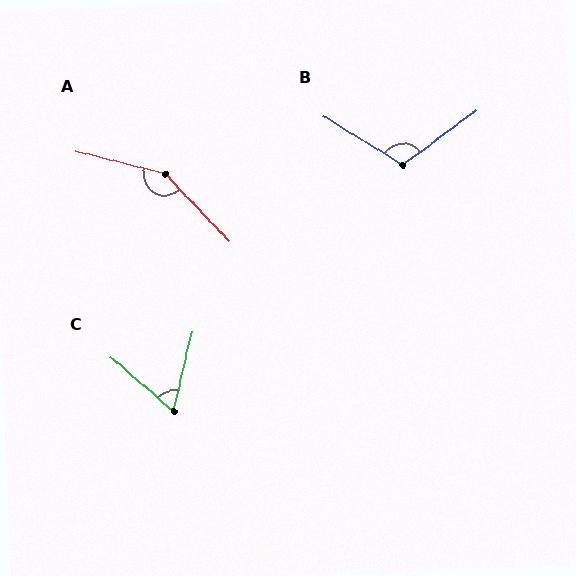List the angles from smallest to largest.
C (62°), B (112°), A (148°).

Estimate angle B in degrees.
Approximately 112 degrees.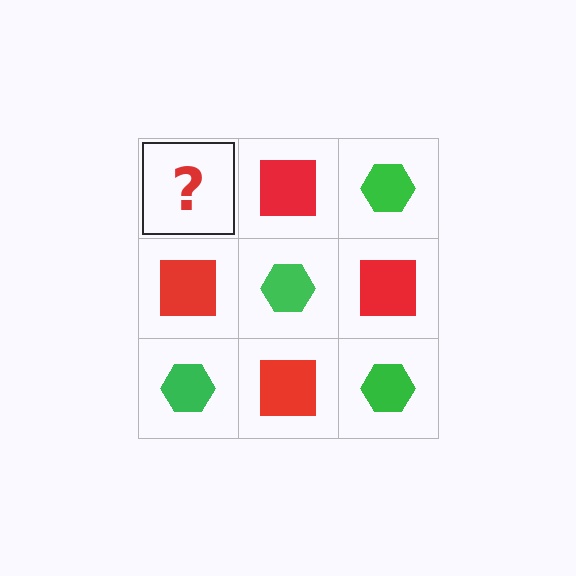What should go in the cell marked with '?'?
The missing cell should contain a green hexagon.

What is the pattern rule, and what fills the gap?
The rule is that it alternates green hexagon and red square in a checkerboard pattern. The gap should be filled with a green hexagon.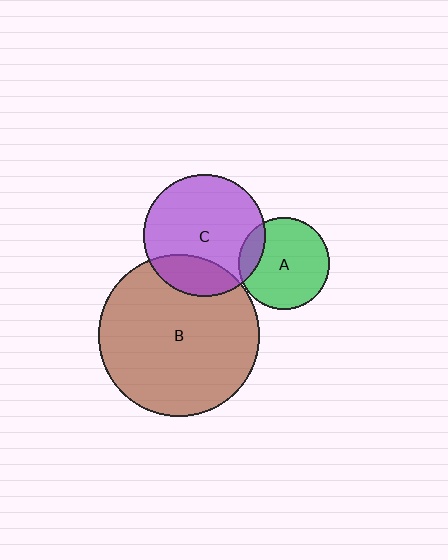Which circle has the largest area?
Circle B (brown).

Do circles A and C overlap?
Yes.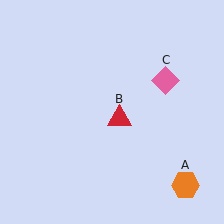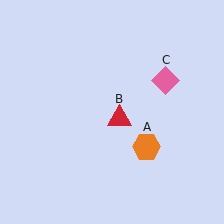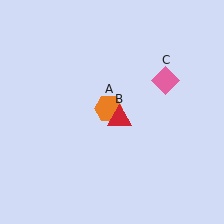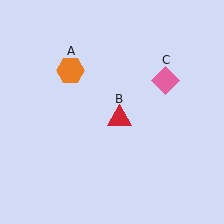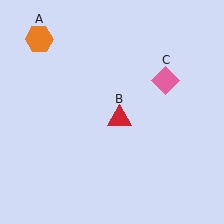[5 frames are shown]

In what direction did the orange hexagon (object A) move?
The orange hexagon (object A) moved up and to the left.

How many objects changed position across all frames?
1 object changed position: orange hexagon (object A).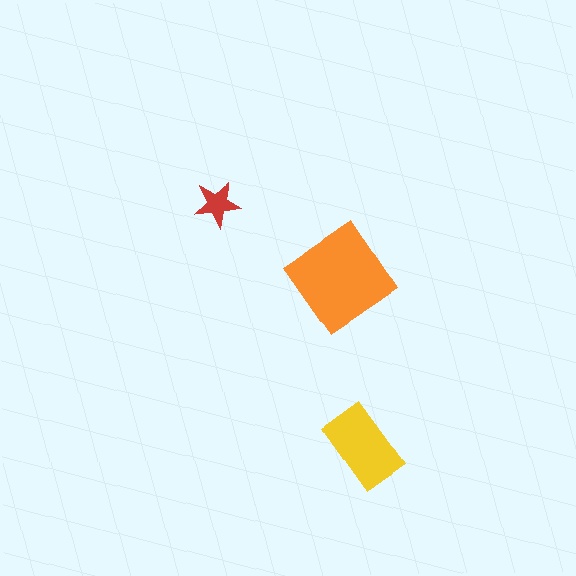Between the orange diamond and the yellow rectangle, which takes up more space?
The orange diamond.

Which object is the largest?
The orange diamond.